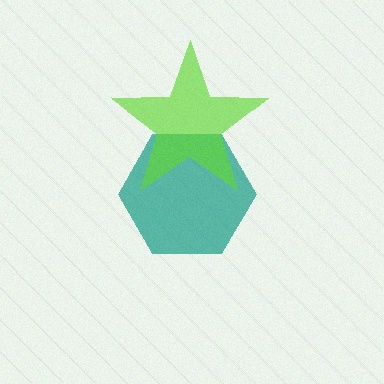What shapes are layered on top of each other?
The layered shapes are: a teal hexagon, a lime star.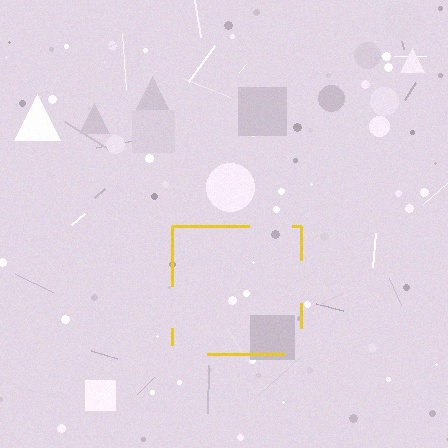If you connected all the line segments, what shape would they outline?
They would outline a square.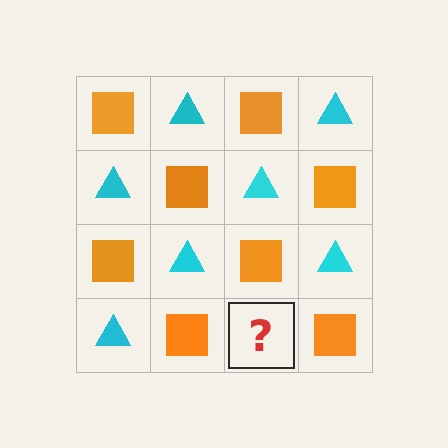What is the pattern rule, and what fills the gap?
The rule is that it alternates orange square and cyan triangle in a checkerboard pattern. The gap should be filled with a cyan triangle.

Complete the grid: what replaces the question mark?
The question mark should be replaced with a cyan triangle.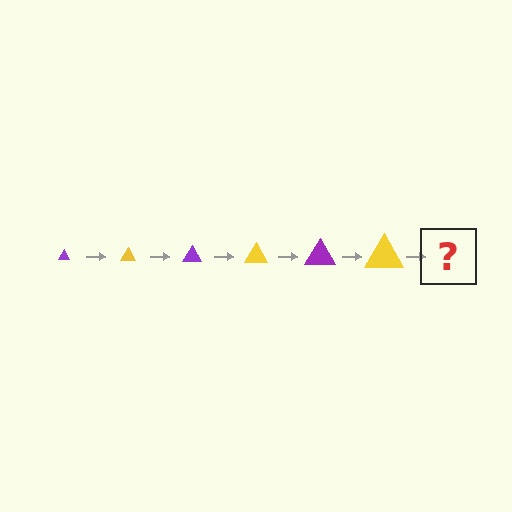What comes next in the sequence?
The next element should be a purple triangle, larger than the previous one.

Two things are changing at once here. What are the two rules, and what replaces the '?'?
The two rules are that the triangle grows larger each step and the color cycles through purple and yellow. The '?' should be a purple triangle, larger than the previous one.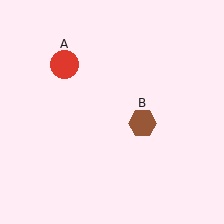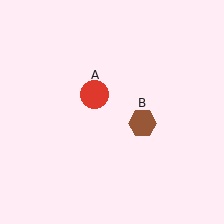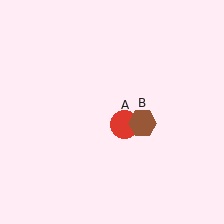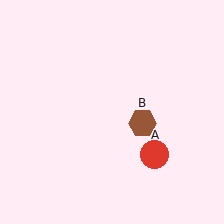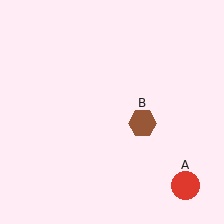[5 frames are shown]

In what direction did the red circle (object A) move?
The red circle (object A) moved down and to the right.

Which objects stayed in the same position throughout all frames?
Brown hexagon (object B) remained stationary.